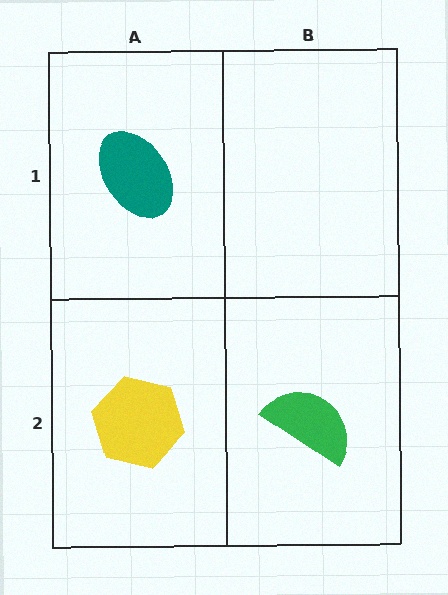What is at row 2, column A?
A yellow hexagon.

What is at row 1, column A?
A teal ellipse.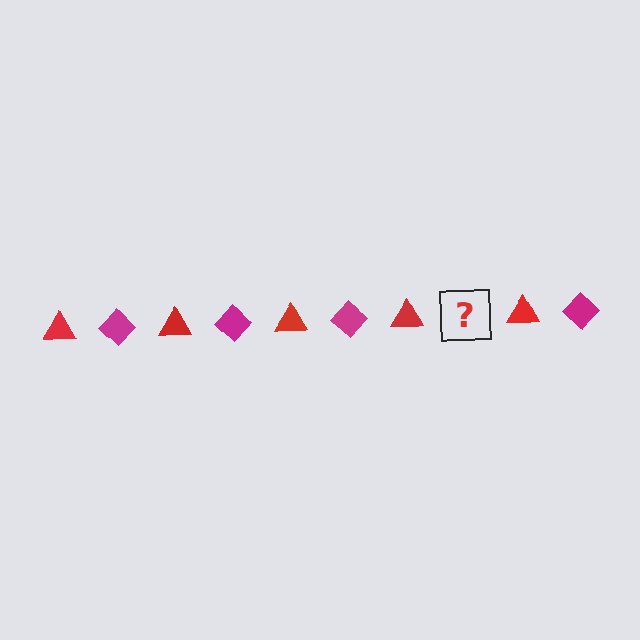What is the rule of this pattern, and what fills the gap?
The rule is that the pattern alternates between red triangle and magenta diamond. The gap should be filled with a magenta diamond.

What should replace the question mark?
The question mark should be replaced with a magenta diamond.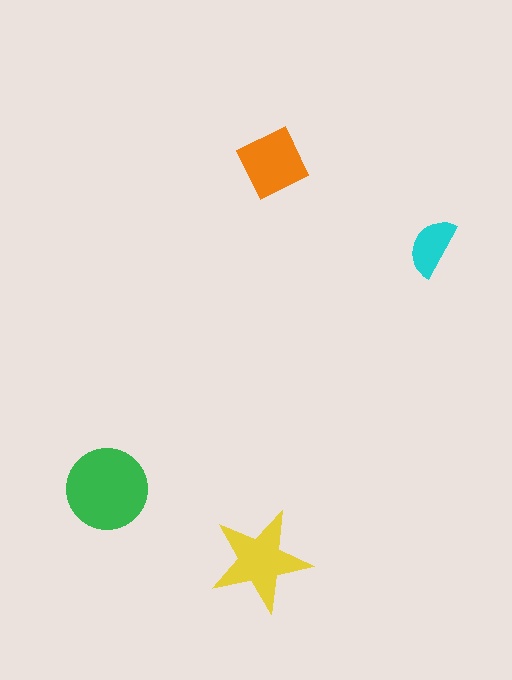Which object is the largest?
The green circle.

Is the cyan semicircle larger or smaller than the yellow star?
Smaller.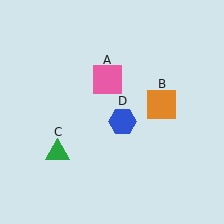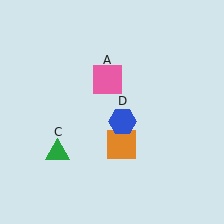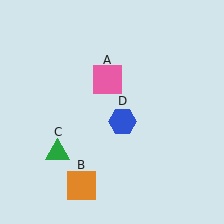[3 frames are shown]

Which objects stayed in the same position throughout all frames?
Pink square (object A) and green triangle (object C) and blue hexagon (object D) remained stationary.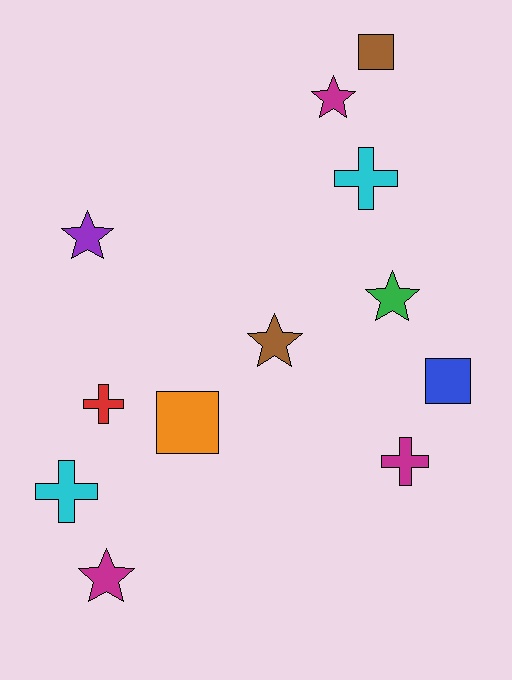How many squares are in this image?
There are 3 squares.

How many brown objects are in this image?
There are 2 brown objects.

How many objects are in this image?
There are 12 objects.